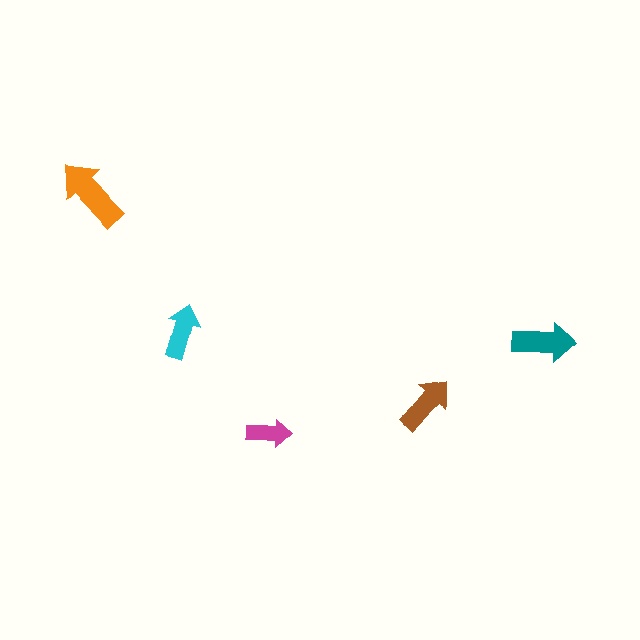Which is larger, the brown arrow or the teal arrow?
The teal one.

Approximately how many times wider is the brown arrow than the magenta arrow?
About 1.5 times wider.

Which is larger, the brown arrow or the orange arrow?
The orange one.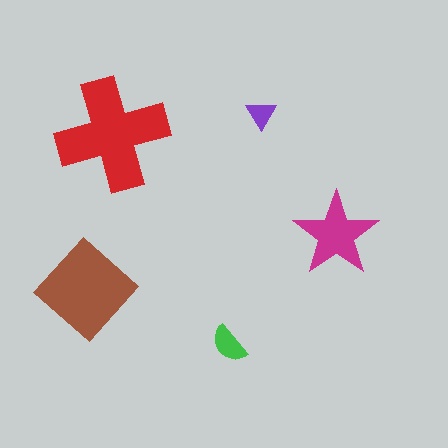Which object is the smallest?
The purple triangle.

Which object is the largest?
The red cross.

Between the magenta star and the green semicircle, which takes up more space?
The magenta star.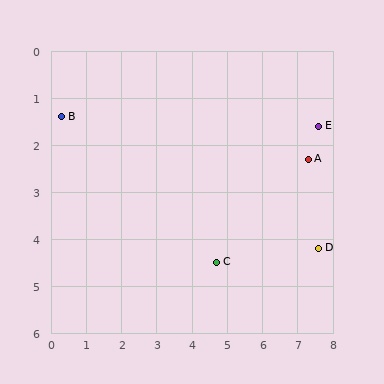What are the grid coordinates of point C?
Point C is at approximately (4.7, 4.5).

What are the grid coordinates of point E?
Point E is at approximately (7.6, 1.6).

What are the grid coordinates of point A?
Point A is at approximately (7.3, 2.3).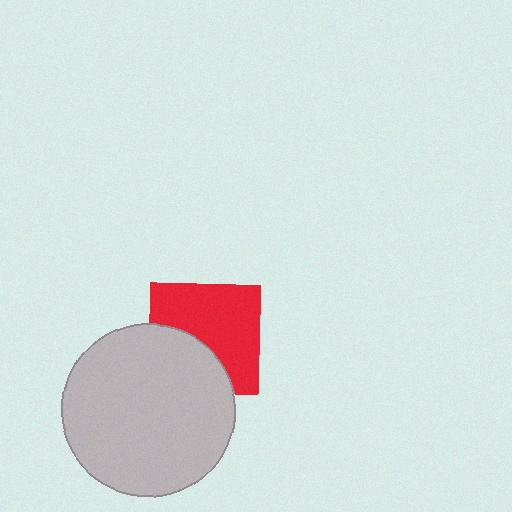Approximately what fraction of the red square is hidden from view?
Roughly 37% of the red square is hidden behind the light gray circle.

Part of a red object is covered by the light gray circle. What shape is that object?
It is a square.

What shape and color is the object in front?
The object in front is a light gray circle.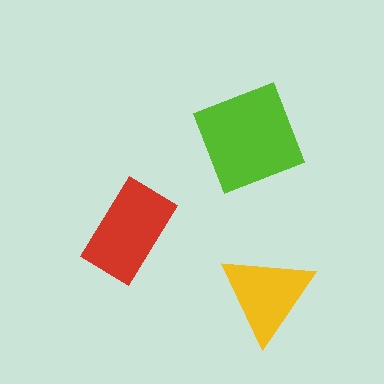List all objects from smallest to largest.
The yellow triangle, the red rectangle, the lime diamond.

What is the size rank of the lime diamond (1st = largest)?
1st.